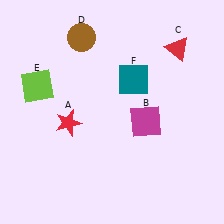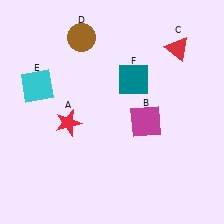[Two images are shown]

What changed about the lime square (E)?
In Image 1, E is lime. In Image 2, it changed to cyan.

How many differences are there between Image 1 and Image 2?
There is 1 difference between the two images.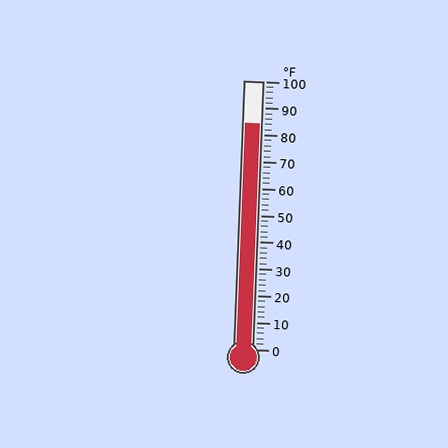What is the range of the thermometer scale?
The thermometer scale ranges from 0°F to 100°F.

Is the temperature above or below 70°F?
The temperature is above 70°F.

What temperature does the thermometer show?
The thermometer shows approximately 84°F.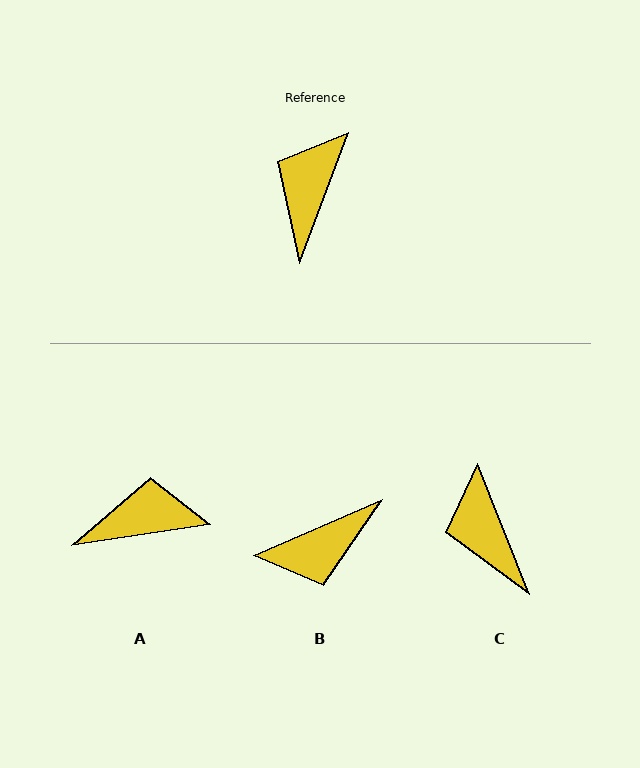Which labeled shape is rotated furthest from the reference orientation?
B, about 134 degrees away.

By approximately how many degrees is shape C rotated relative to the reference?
Approximately 42 degrees counter-clockwise.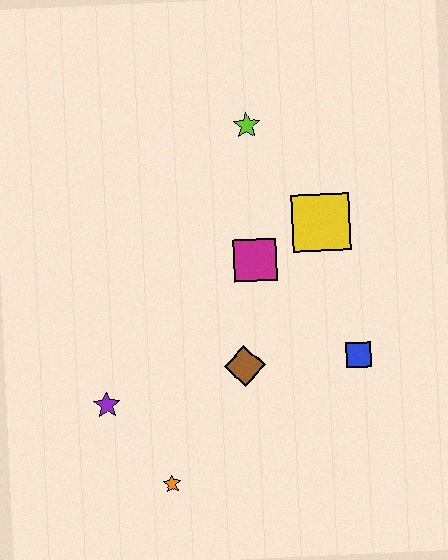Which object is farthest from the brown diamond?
The lime star is farthest from the brown diamond.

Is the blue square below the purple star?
No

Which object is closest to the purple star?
The orange star is closest to the purple star.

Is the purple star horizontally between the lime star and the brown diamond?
No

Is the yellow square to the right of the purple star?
Yes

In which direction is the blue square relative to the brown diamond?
The blue square is to the right of the brown diamond.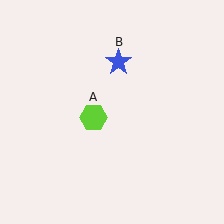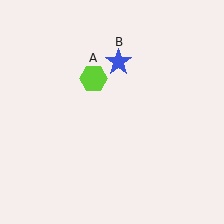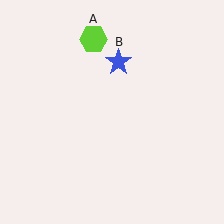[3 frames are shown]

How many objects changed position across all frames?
1 object changed position: lime hexagon (object A).